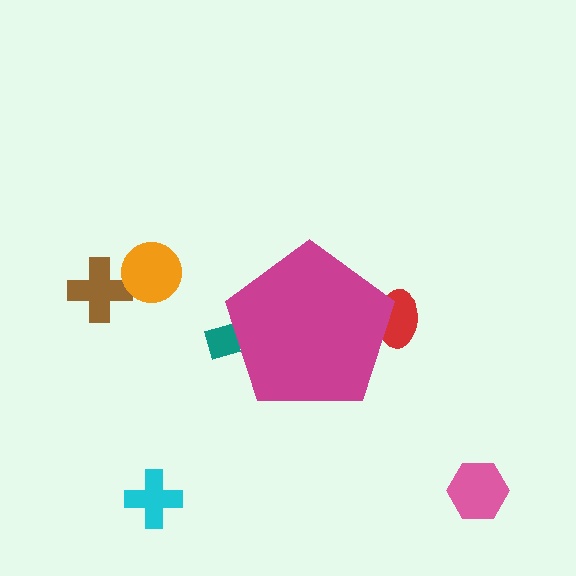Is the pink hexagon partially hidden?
No, the pink hexagon is fully visible.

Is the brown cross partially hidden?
No, the brown cross is fully visible.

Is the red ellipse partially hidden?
Yes, the red ellipse is partially hidden behind the magenta pentagon.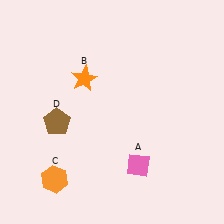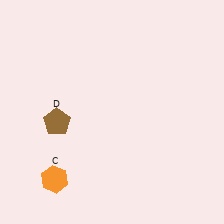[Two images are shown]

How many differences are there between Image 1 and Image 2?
There are 2 differences between the two images.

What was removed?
The orange star (B), the pink diamond (A) were removed in Image 2.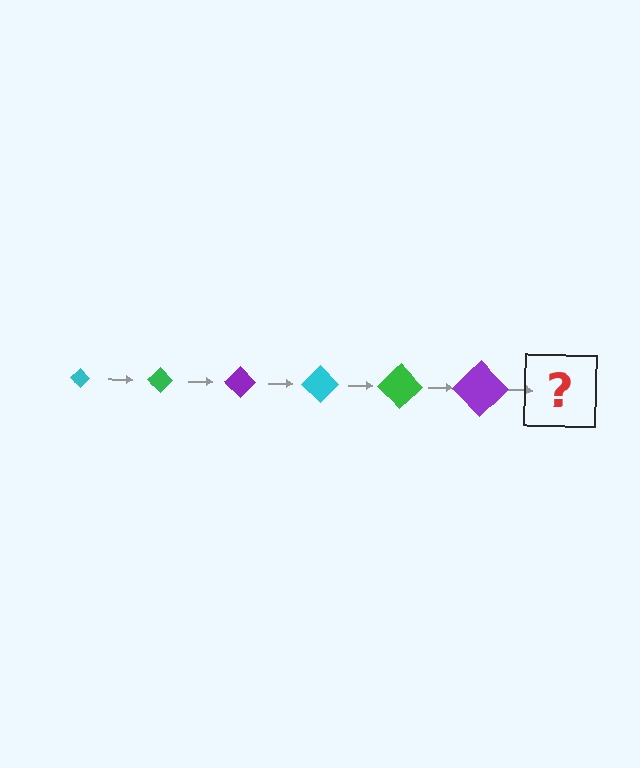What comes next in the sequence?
The next element should be a cyan diamond, larger than the previous one.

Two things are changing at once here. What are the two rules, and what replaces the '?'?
The two rules are that the diamond grows larger each step and the color cycles through cyan, green, and purple. The '?' should be a cyan diamond, larger than the previous one.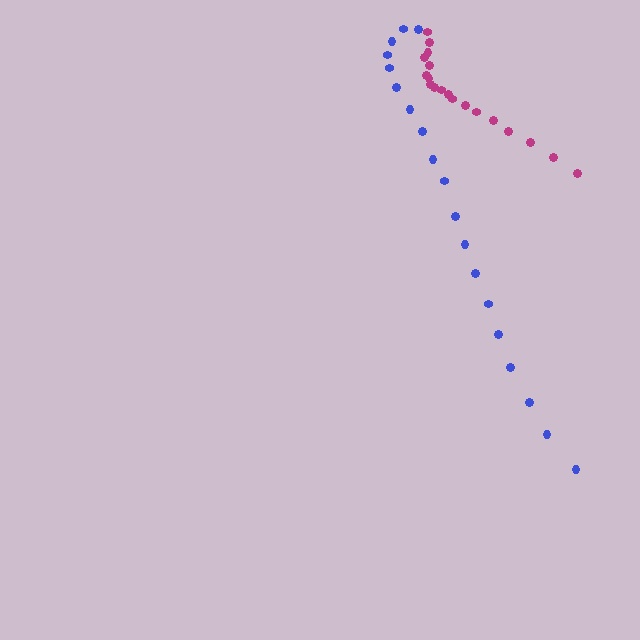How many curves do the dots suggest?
There are 2 distinct paths.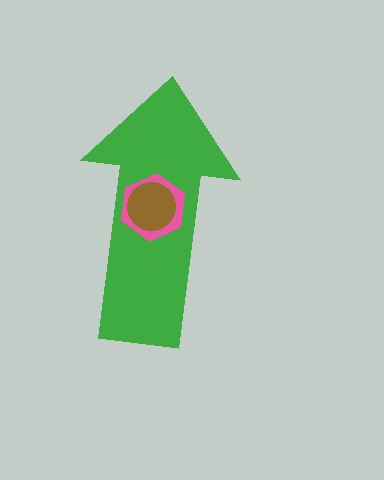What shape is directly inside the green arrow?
The pink hexagon.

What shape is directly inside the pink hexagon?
The brown circle.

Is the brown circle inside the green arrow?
Yes.